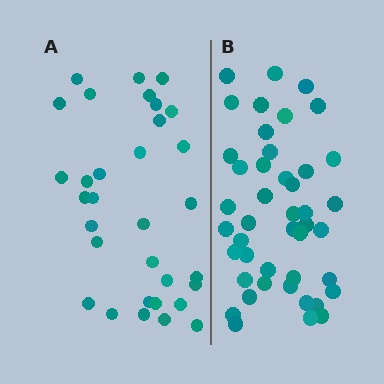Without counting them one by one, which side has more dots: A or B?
Region B (the right region) has more dots.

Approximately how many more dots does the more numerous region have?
Region B has roughly 12 or so more dots than region A.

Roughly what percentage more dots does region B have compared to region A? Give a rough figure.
About 40% more.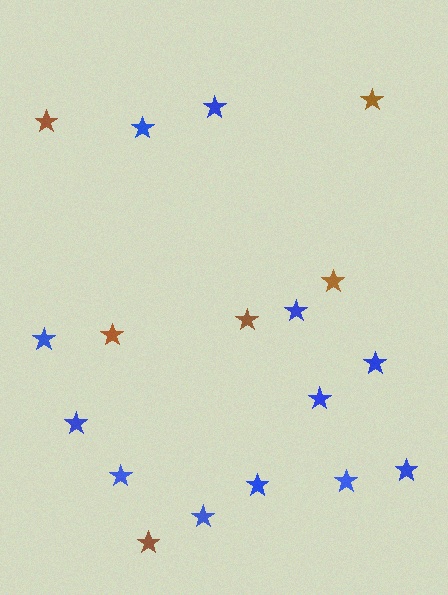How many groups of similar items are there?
There are 2 groups: one group of blue stars (12) and one group of brown stars (6).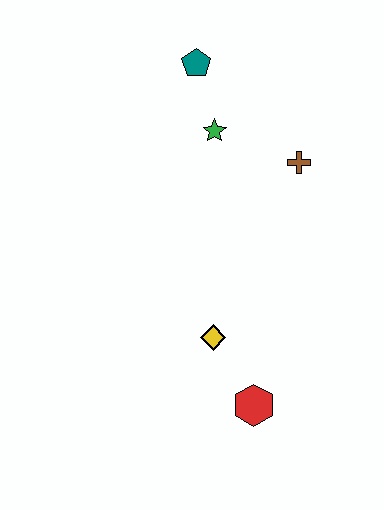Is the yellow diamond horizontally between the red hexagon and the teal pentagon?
Yes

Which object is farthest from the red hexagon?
The teal pentagon is farthest from the red hexagon.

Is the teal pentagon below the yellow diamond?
No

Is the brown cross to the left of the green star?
No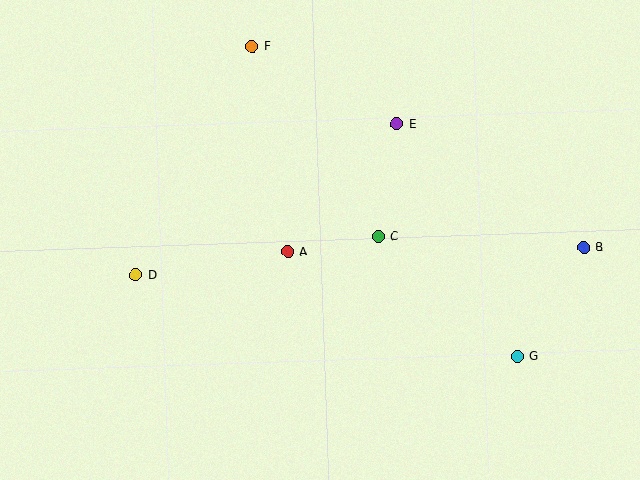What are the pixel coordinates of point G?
Point G is at (517, 357).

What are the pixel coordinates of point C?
Point C is at (378, 237).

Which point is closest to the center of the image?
Point A at (288, 252) is closest to the center.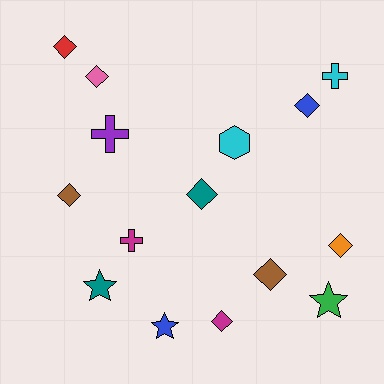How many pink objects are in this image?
There is 1 pink object.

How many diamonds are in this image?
There are 8 diamonds.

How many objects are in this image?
There are 15 objects.